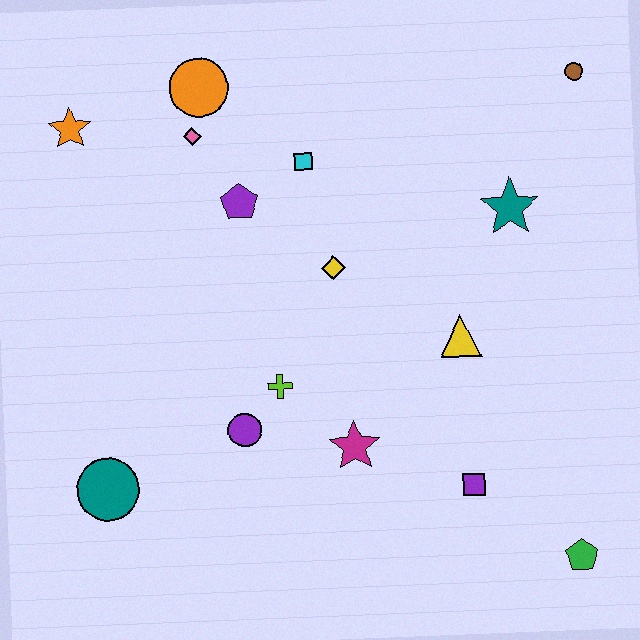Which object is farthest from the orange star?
The green pentagon is farthest from the orange star.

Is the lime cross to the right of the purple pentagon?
Yes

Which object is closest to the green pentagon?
The purple square is closest to the green pentagon.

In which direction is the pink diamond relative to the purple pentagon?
The pink diamond is above the purple pentagon.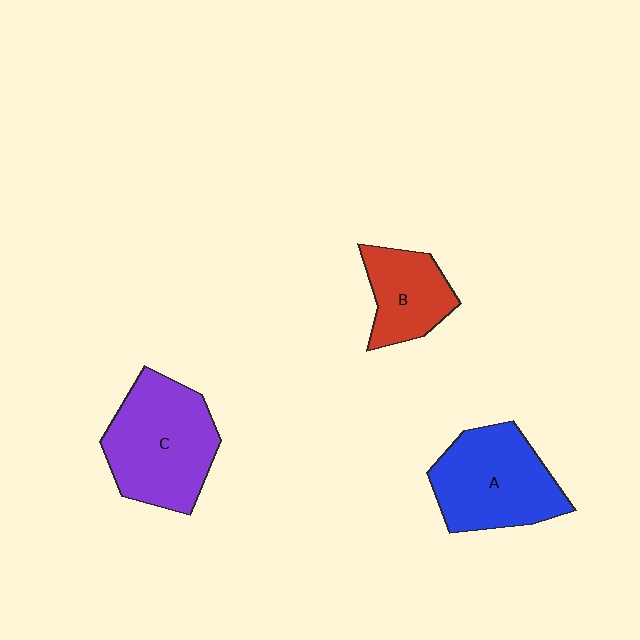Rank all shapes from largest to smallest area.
From largest to smallest: C (purple), A (blue), B (red).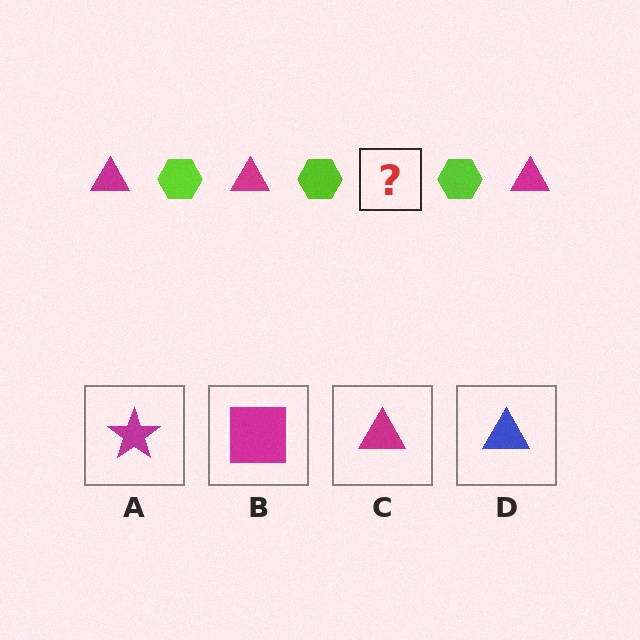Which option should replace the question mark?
Option C.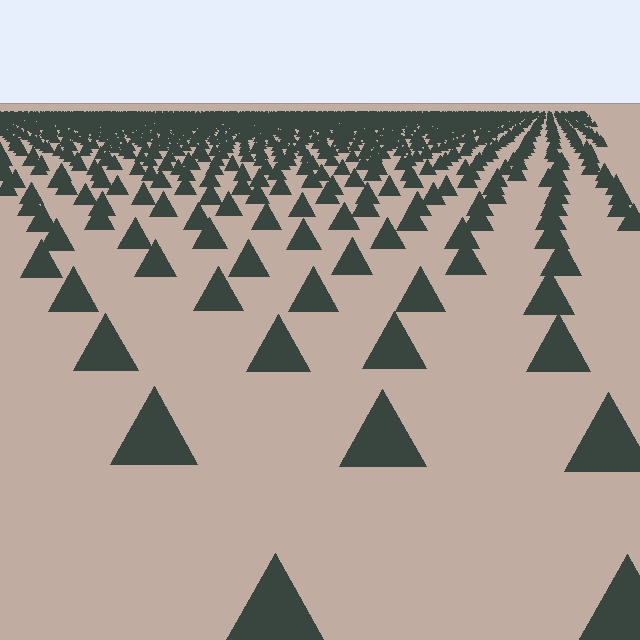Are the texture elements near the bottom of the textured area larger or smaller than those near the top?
Larger. Near the bottom, elements are closer to the viewer and appear at a bigger on-screen size.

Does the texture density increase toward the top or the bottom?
Density increases toward the top.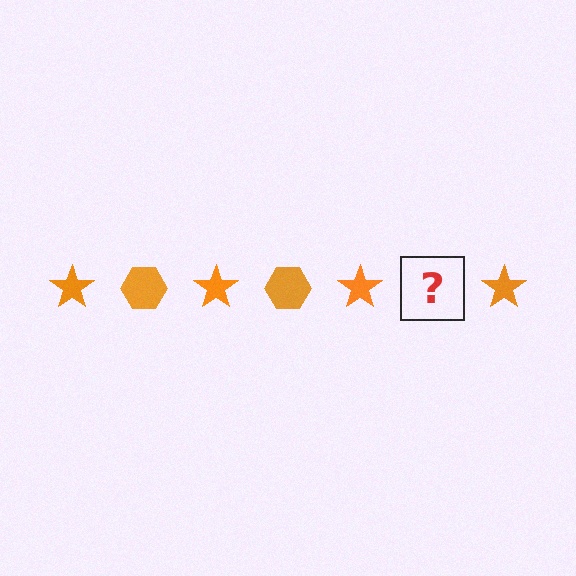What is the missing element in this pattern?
The missing element is an orange hexagon.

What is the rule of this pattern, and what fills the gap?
The rule is that the pattern cycles through star, hexagon shapes in orange. The gap should be filled with an orange hexagon.